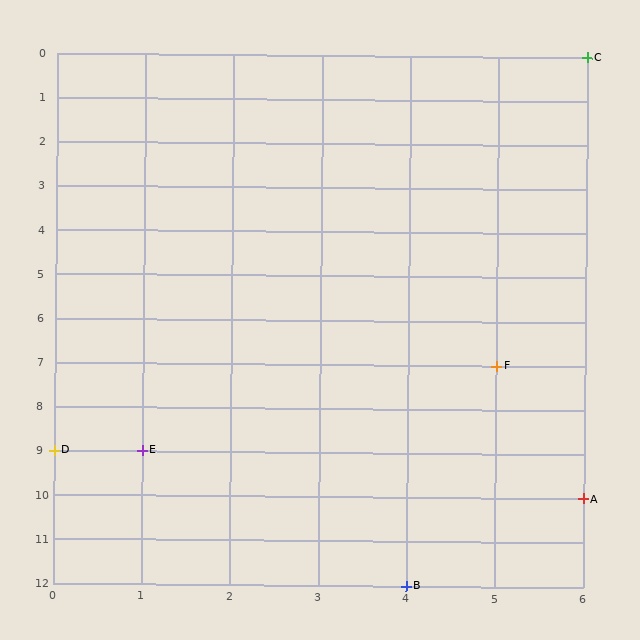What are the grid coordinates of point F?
Point F is at grid coordinates (5, 7).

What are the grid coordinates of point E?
Point E is at grid coordinates (1, 9).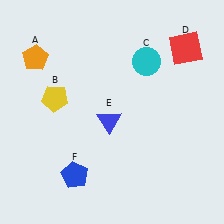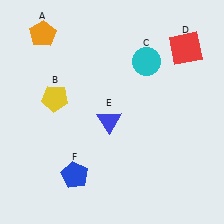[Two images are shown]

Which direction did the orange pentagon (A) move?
The orange pentagon (A) moved up.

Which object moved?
The orange pentagon (A) moved up.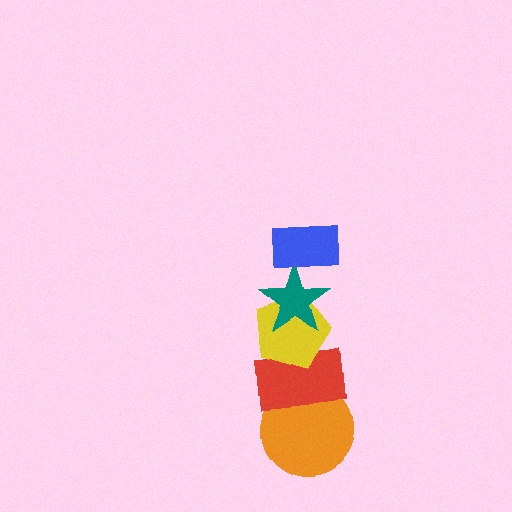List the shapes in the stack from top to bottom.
From top to bottom: the blue rectangle, the teal star, the yellow pentagon, the red rectangle, the orange circle.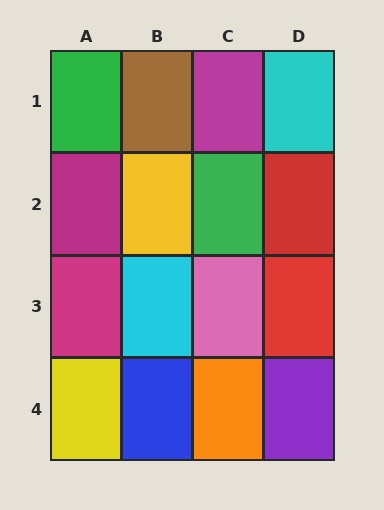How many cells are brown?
1 cell is brown.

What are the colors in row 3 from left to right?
Magenta, cyan, pink, red.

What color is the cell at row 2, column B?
Yellow.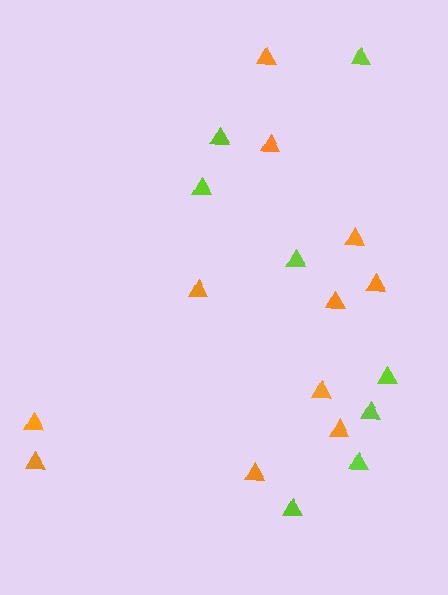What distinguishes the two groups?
There are 2 groups: one group of lime triangles (8) and one group of orange triangles (11).